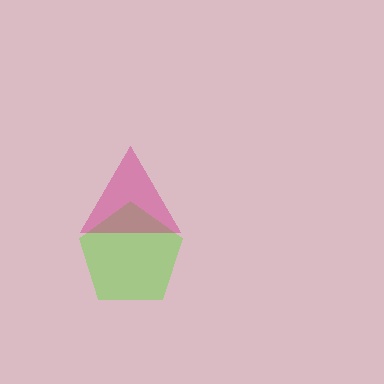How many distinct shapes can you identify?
There are 2 distinct shapes: a lime pentagon, a magenta triangle.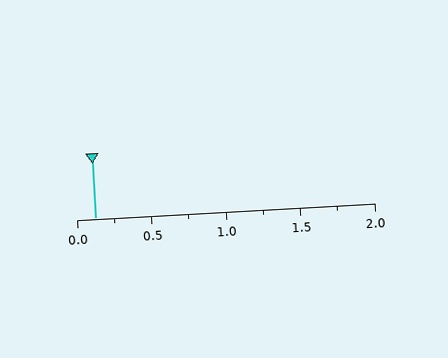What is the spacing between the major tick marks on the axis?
The major ticks are spaced 0.5 apart.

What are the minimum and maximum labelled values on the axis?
The axis runs from 0.0 to 2.0.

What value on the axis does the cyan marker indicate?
The marker indicates approximately 0.12.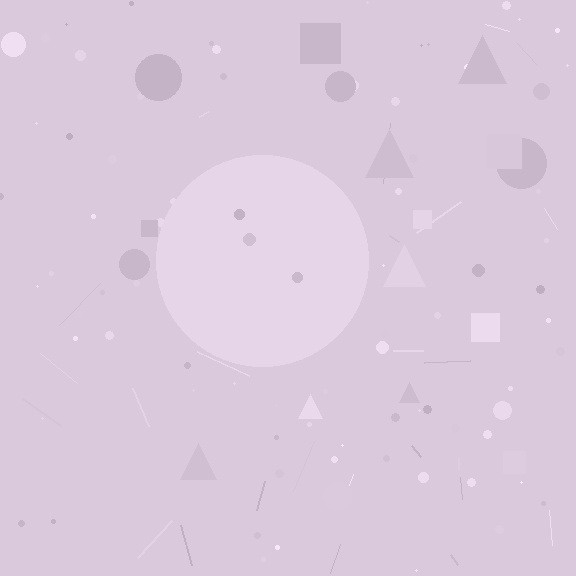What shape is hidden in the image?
A circle is hidden in the image.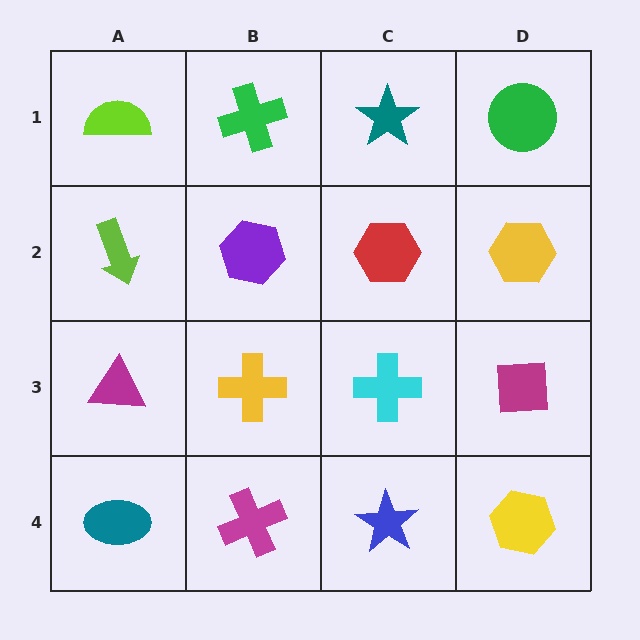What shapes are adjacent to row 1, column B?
A purple hexagon (row 2, column B), a lime semicircle (row 1, column A), a teal star (row 1, column C).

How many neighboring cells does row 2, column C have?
4.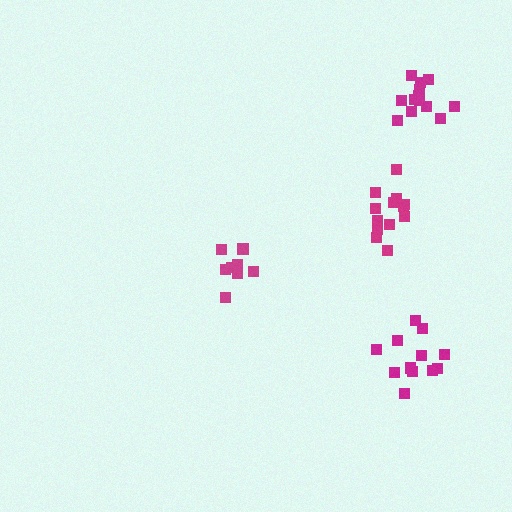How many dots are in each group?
Group 1: 8 dots, Group 2: 12 dots, Group 3: 13 dots, Group 4: 14 dots (47 total).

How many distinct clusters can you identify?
There are 4 distinct clusters.